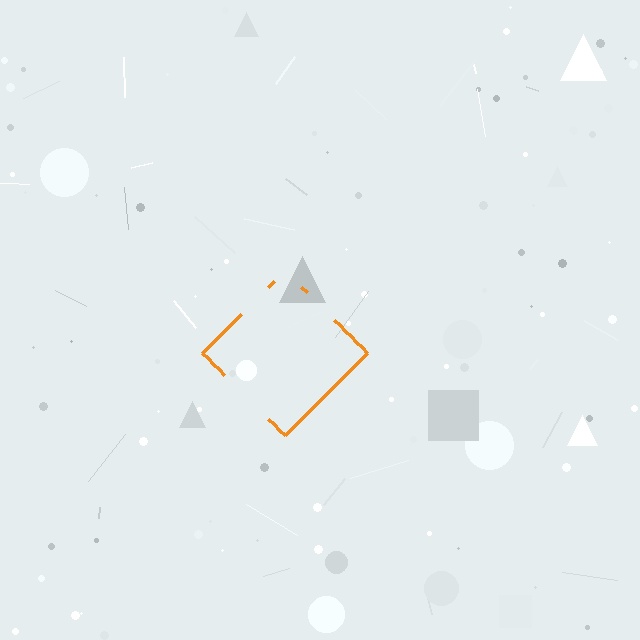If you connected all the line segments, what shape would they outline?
They would outline a diamond.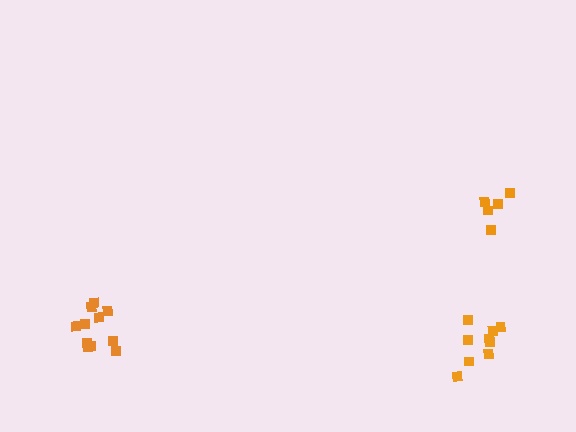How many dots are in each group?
Group 1: 5 dots, Group 2: 9 dots, Group 3: 11 dots (25 total).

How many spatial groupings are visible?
There are 3 spatial groupings.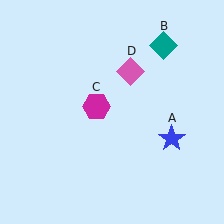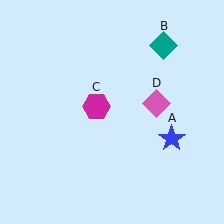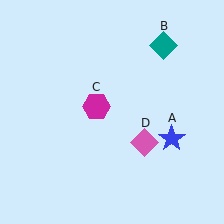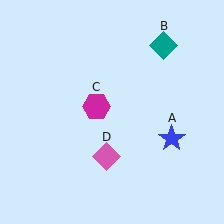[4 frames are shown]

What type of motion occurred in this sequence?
The pink diamond (object D) rotated clockwise around the center of the scene.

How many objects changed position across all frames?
1 object changed position: pink diamond (object D).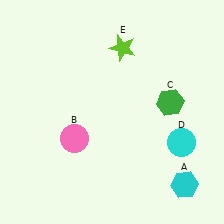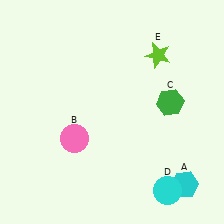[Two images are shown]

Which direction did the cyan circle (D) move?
The cyan circle (D) moved down.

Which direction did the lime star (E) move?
The lime star (E) moved right.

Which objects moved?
The objects that moved are: the cyan circle (D), the lime star (E).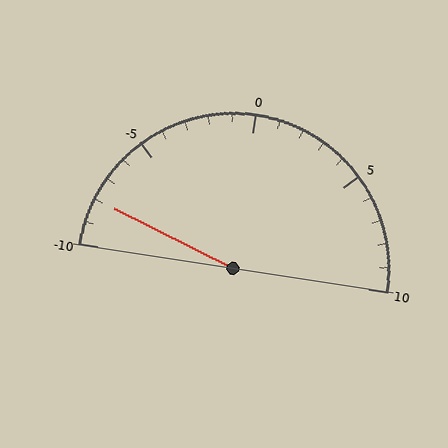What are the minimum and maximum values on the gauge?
The gauge ranges from -10 to 10.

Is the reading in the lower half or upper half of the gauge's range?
The reading is in the lower half of the range (-10 to 10).